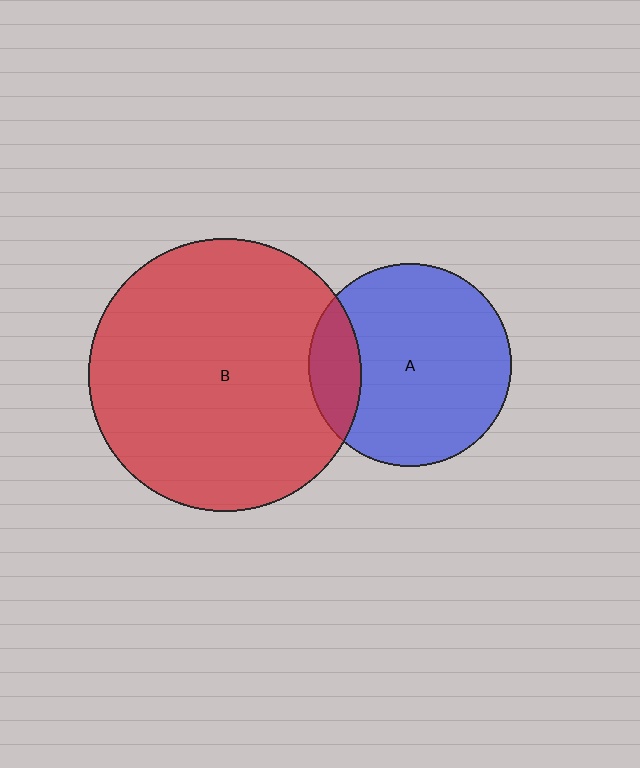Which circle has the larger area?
Circle B (red).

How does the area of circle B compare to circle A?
Approximately 1.8 times.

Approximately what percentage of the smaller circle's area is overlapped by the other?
Approximately 15%.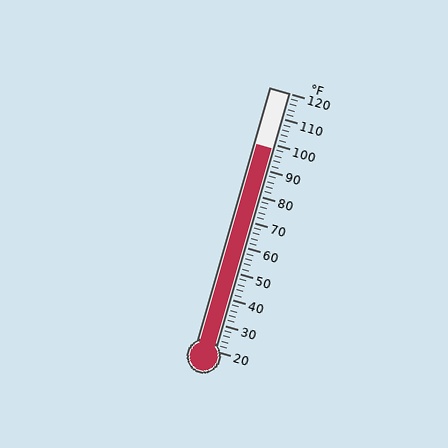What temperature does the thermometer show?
The thermometer shows approximately 98°F.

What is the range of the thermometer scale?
The thermometer scale ranges from 20°F to 120°F.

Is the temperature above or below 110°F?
The temperature is below 110°F.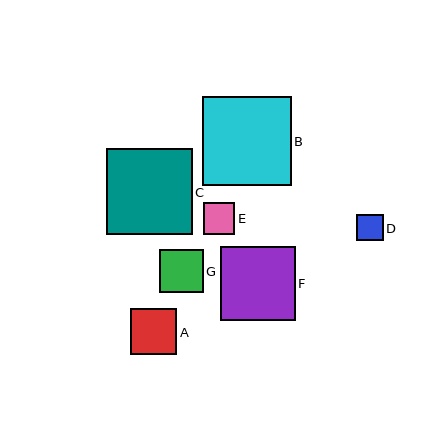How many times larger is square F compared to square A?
Square F is approximately 1.6 times the size of square A.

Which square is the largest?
Square B is the largest with a size of approximately 89 pixels.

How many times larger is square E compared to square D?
Square E is approximately 1.2 times the size of square D.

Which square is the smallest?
Square D is the smallest with a size of approximately 26 pixels.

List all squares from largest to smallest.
From largest to smallest: B, C, F, A, G, E, D.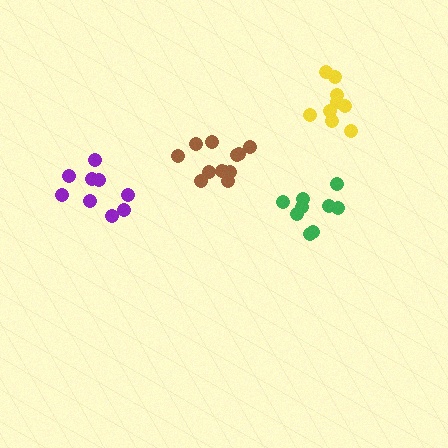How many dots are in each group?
Group 1: 9 dots, Group 2: 12 dots, Group 3: 9 dots, Group 4: 9 dots (39 total).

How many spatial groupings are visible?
There are 4 spatial groupings.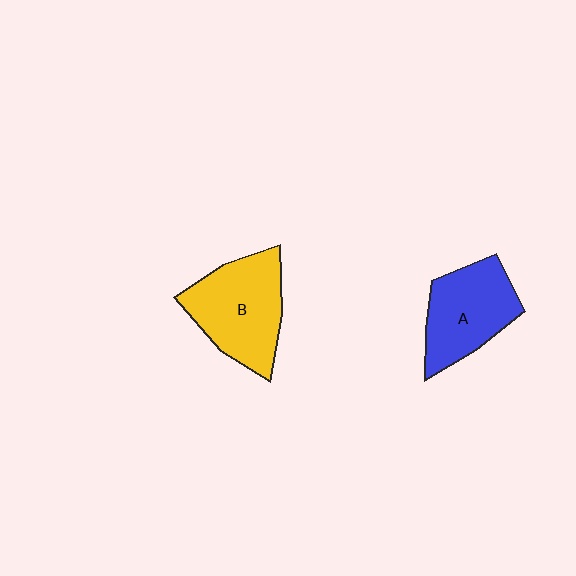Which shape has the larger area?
Shape B (yellow).